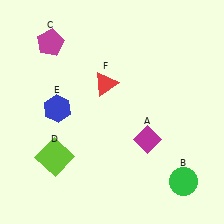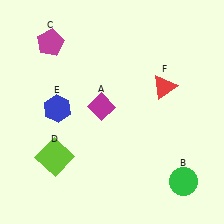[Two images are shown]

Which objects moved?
The objects that moved are: the magenta diamond (A), the red triangle (F).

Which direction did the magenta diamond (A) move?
The magenta diamond (A) moved left.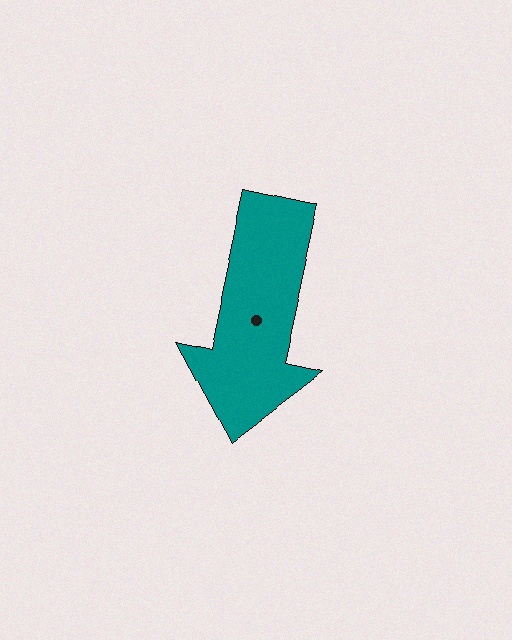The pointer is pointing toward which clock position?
Roughly 6 o'clock.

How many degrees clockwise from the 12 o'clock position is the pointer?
Approximately 192 degrees.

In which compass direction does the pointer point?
South.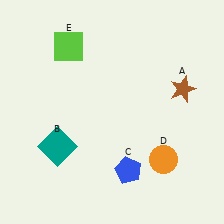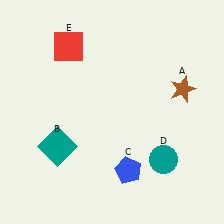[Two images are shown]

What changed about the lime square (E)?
In Image 1, E is lime. In Image 2, it changed to red.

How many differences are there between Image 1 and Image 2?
There are 2 differences between the two images.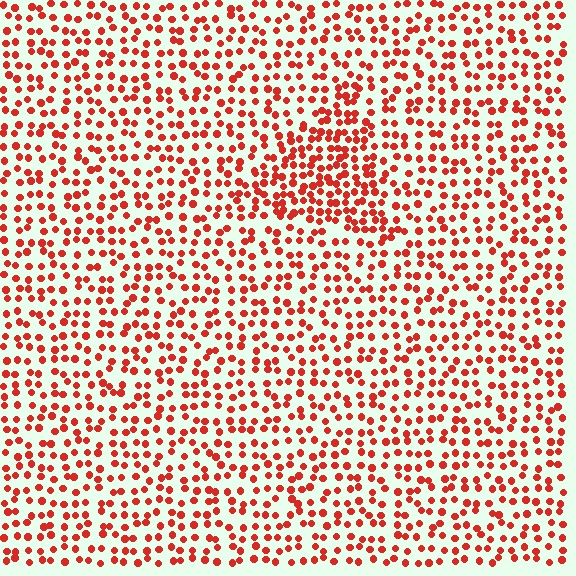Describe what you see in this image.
The image contains small red elements arranged at two different densities. A triangle-shaped region is visible where the elements are more densely packed than the surrounding area.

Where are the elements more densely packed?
The elements are more densely packed inside the triangle boundary.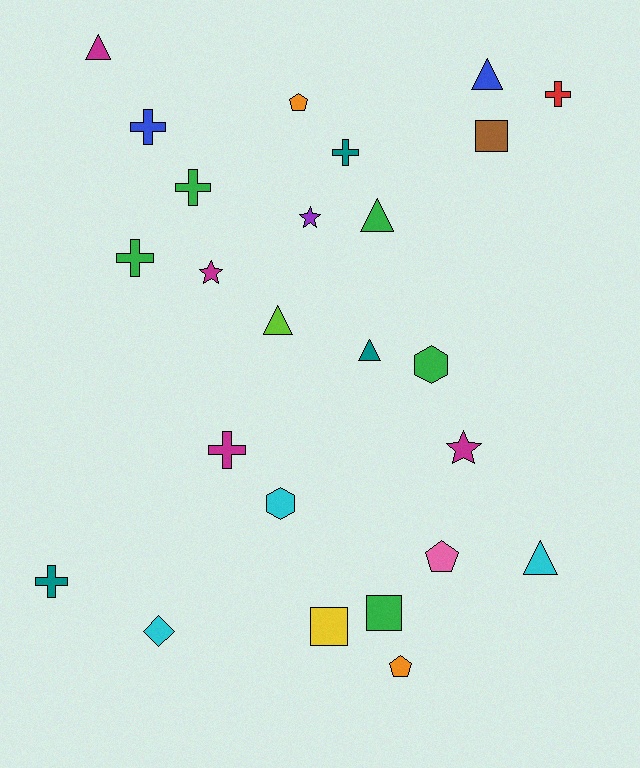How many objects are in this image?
There are 25 objects.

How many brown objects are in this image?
There is 1 brown object.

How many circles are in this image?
There are no circles.